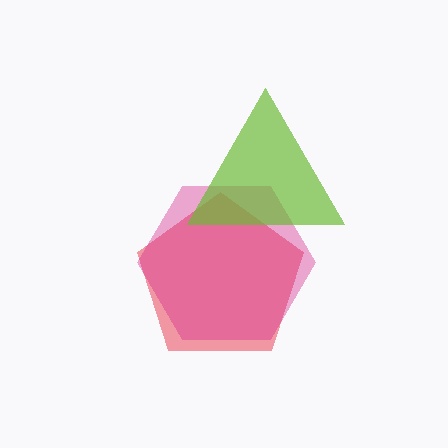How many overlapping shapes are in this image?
There are 3 overlapping shapes in the image.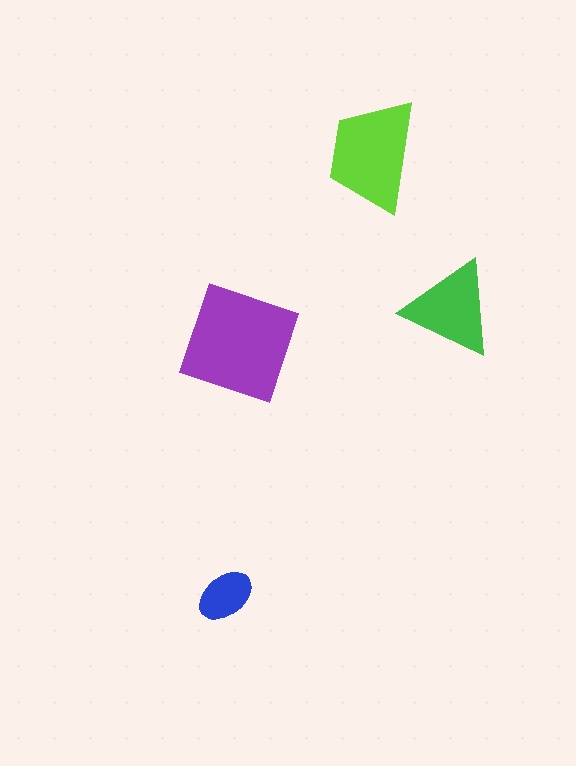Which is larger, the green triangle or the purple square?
The purple square.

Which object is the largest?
The purple square.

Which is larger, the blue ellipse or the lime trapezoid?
The lime trapezoid.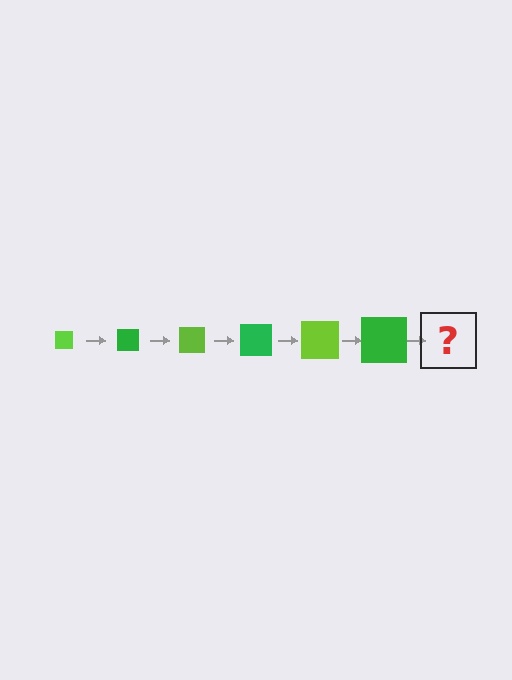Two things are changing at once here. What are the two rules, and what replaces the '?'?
The two rules are that the square grows larger each step and the color cycles through lime and green. The '?' should be a lime square, larger than the previous one.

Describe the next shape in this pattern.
It should be a lime square, larger than the previous one.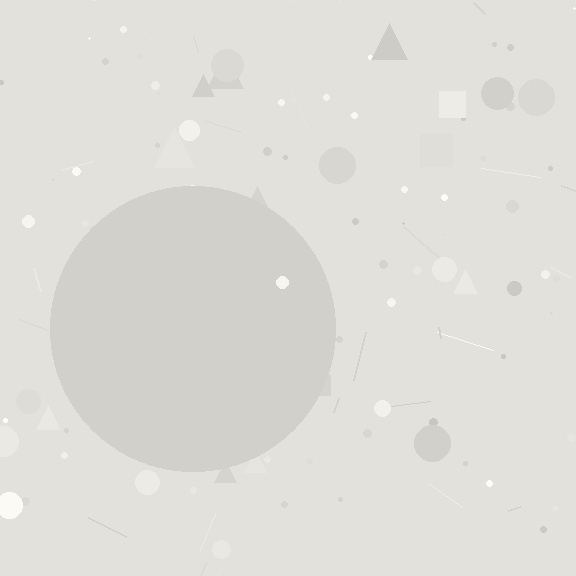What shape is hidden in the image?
A circle is hidden in the image.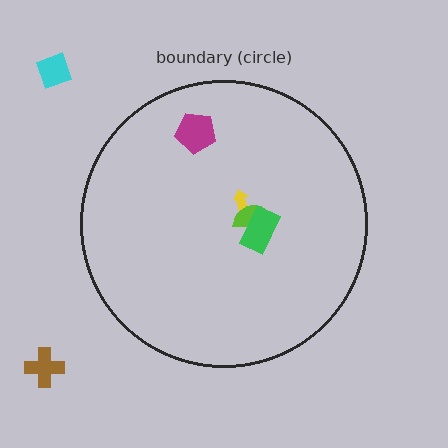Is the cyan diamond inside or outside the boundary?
Outside.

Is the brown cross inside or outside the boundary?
Outside.